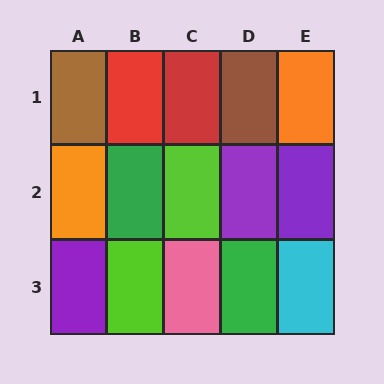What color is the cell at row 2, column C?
Lime.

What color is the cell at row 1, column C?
Red.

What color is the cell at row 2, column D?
Purple.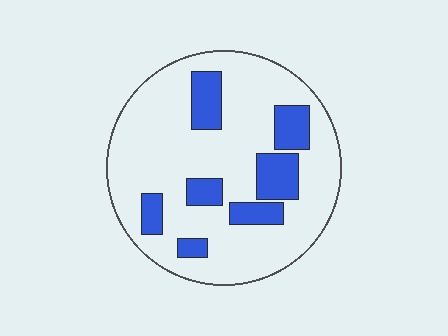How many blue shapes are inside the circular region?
7.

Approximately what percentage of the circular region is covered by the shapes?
Approximately 20%.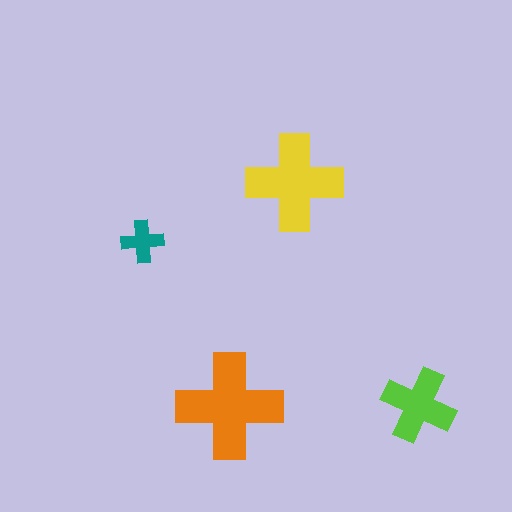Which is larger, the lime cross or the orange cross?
The orange one.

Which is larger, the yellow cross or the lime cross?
The yellow one.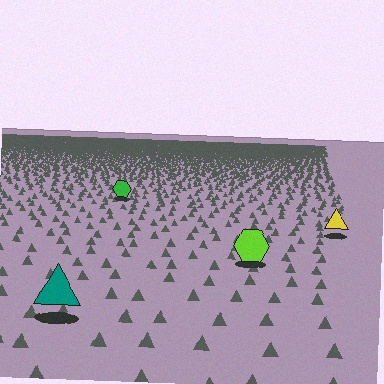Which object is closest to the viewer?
The teal triangle is closest. The texture marks near it are larger and more spread out.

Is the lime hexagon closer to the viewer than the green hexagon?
Yes. The lime hexagon is closer — you can tell from the texture gradient: the ground texture is coarser near it.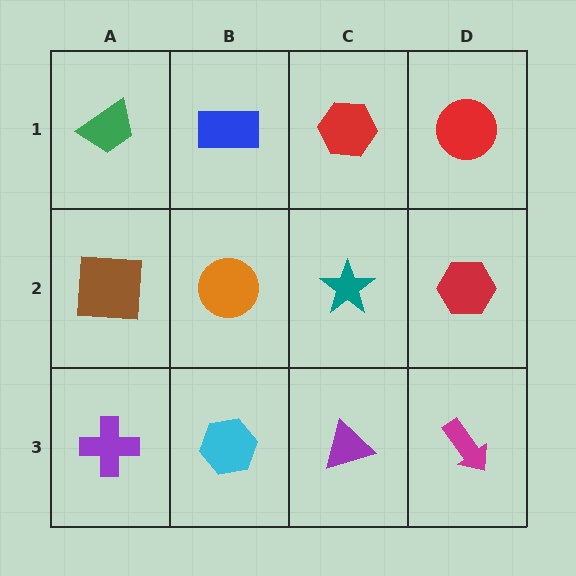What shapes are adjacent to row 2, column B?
A blue rectangle (row 1, column B), a cyan hexagon (row 3, column B), a brown square (row 2, column A), a teal star (row 2, column C).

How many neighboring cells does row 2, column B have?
4.